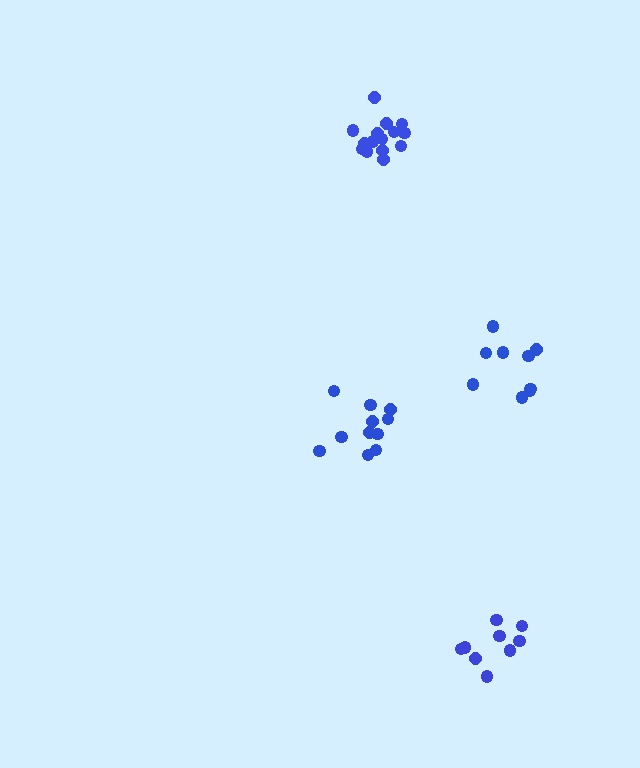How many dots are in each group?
Group 1: 11 dots, Group 2: 15 dots, Group 3: 9 dots, Group 4: 9 dots (44 total).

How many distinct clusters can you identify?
There are 4 distinct clusters.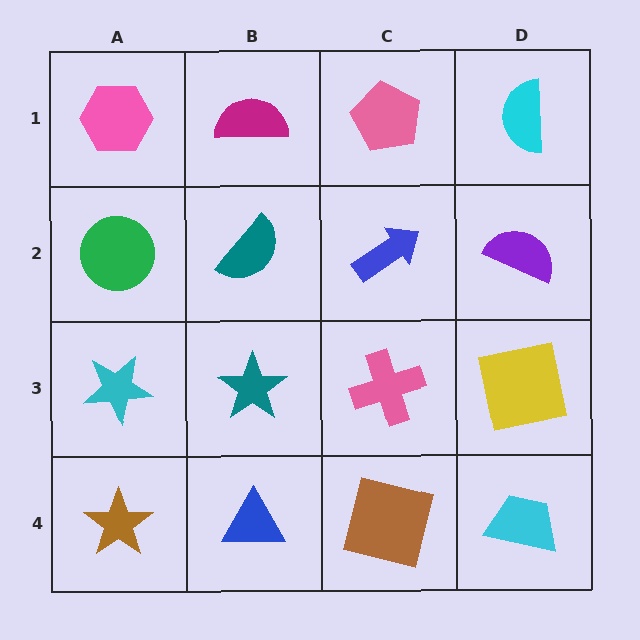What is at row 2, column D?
A purple semicircle.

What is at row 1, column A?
A pink hexagon.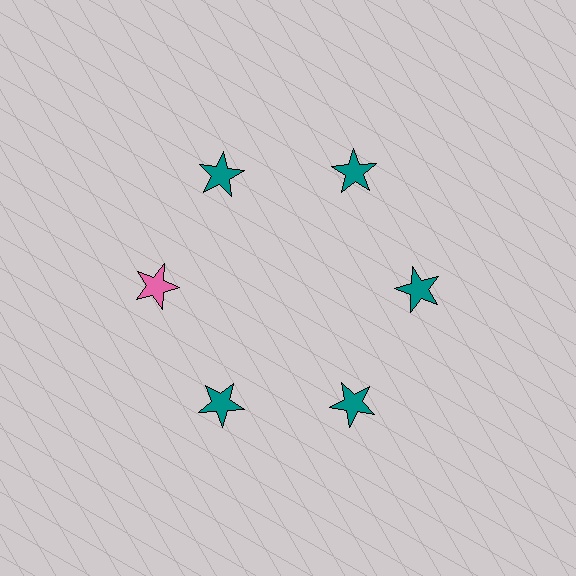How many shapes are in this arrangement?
There are 6 shapes arranged in a ring pattern.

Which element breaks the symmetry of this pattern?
The pink star at roughly the 9 o'clock position breaks the symmetry. All other shapes are teal stars.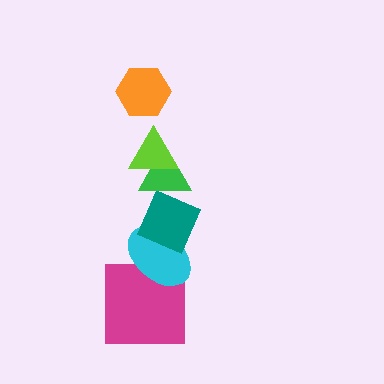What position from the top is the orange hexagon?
The orange hexagon is 1st from the top.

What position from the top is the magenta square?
The magenta square is 6th from the top.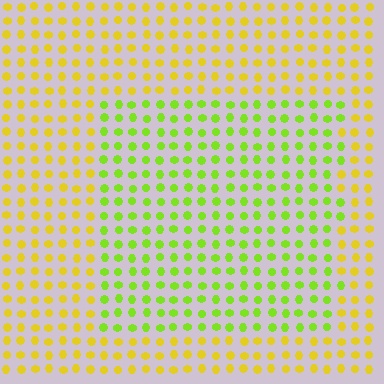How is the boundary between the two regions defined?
The boundary is defined purely by a slight shift in hue (about 39 degrees). Spacing, size, and orientation are identical on both sides.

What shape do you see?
I see a rectangle.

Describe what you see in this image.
The image is filled with small yellow elements in a uniform arrangement. A rectangle-shaped region is visible where the elements are tinted to a slightly different hue, forming a subtle color boundary.